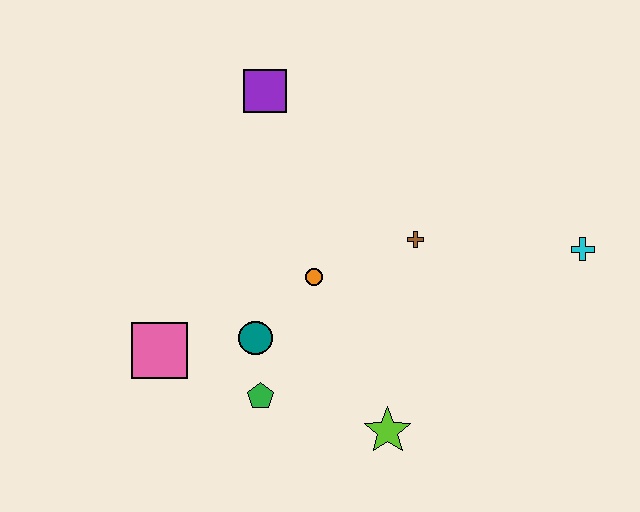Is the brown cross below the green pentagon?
No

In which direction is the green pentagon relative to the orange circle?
The green pentagon is below the orange circle.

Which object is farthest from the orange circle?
The cyan cross is farthest from the orange circle.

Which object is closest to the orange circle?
The teal circle is closest to the orange circle.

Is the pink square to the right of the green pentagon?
No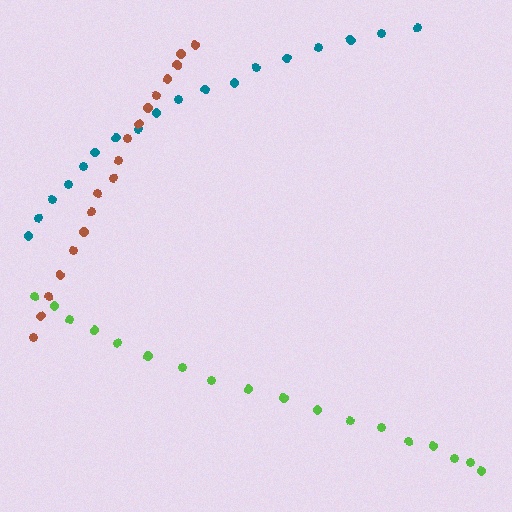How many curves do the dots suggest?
There are 3 distinct paths.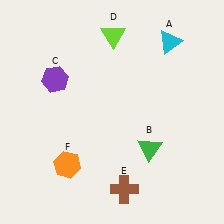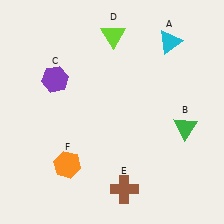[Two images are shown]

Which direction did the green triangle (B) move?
The green triangle (B) moved right.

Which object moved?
The green triangle (B) moved right.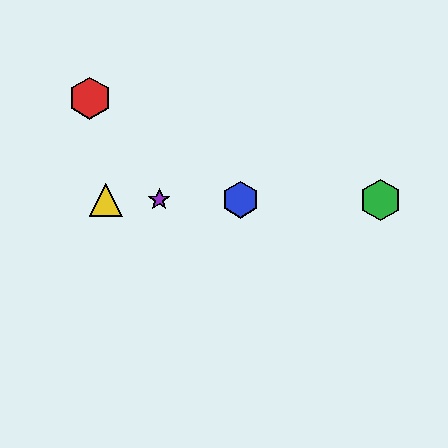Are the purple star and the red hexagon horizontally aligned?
No, the purple star is at y≈200 and the red hexagon is at y≈98.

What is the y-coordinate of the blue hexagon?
The blue hexagon is at y≈200.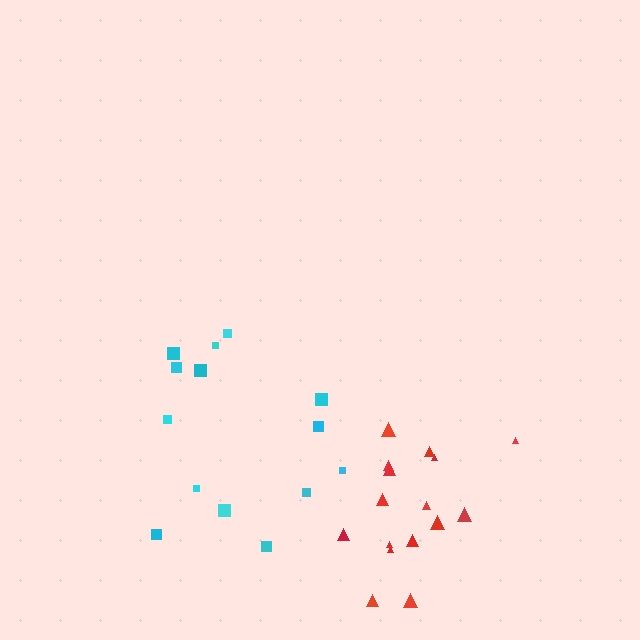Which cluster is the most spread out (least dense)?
Cyan.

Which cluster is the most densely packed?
Red.